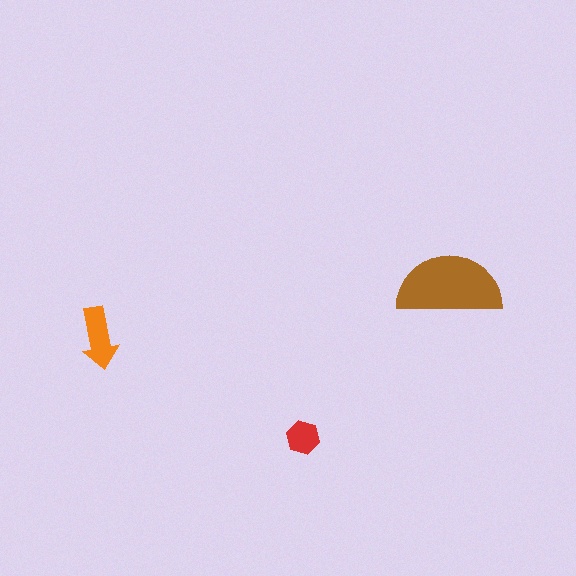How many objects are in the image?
There are 3 objects in the image.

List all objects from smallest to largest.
The red hexagon, the orange arrow, the brown semicircle.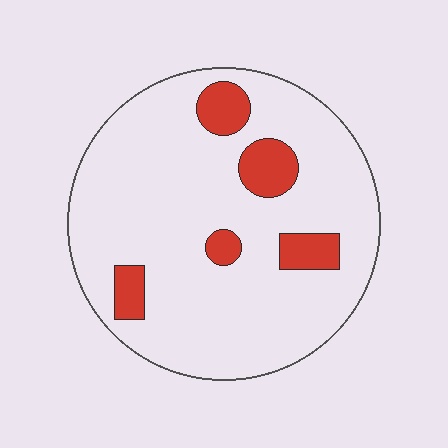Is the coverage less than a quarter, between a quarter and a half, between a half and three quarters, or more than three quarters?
Less than a quarter.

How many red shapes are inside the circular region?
5.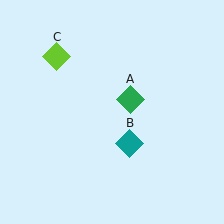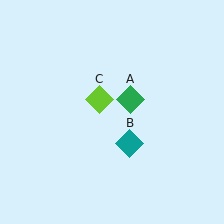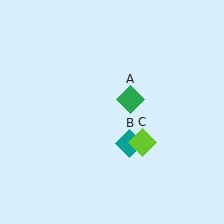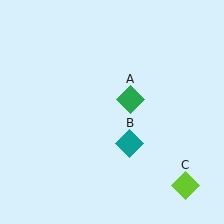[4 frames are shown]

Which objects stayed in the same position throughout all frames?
Green diamond (object A) and teal diamond (object B) remained stationary.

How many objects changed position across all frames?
1 object changed position: lime diamond (object C).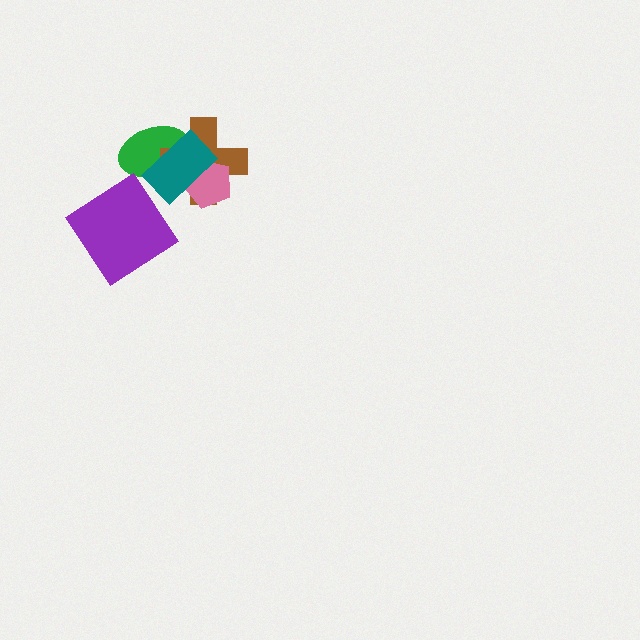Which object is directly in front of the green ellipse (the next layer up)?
The brown cross is directly in front of the green ellipse.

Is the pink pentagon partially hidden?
Yes, it is partially covered by another shape.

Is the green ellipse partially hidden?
Yes, it is partially covered by another shape.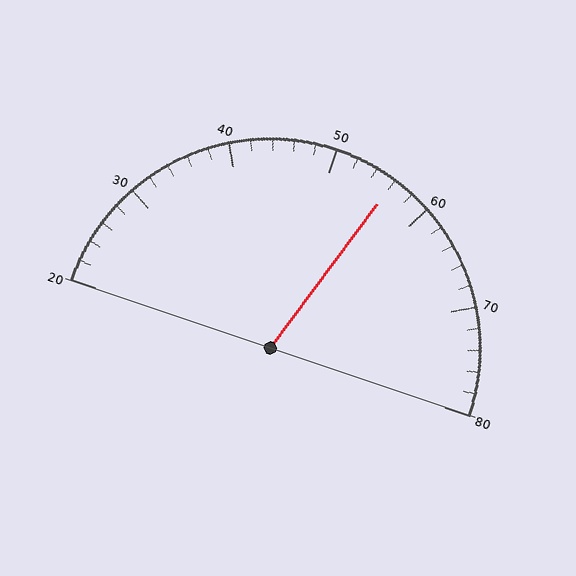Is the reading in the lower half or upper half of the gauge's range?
The reading is in the upper half of the range (20 to 80).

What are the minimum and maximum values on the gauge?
The gauge ranges from 20 to 80.